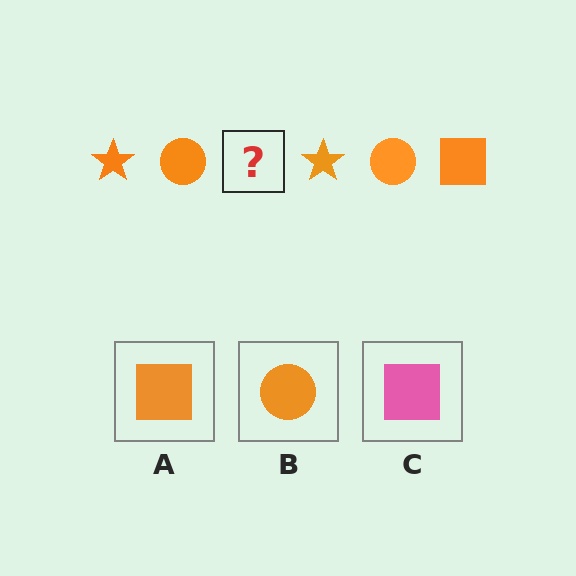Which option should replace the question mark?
Option A.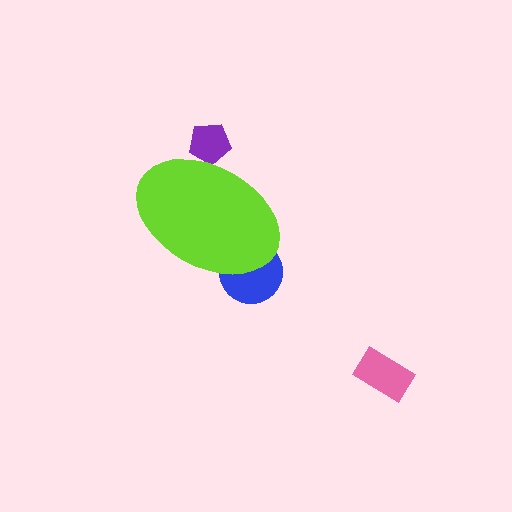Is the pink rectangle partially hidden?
No, the pink rectangle is fully visible.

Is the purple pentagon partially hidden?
Yes, the purple pentagon is partially hidden behind the lime ellipse.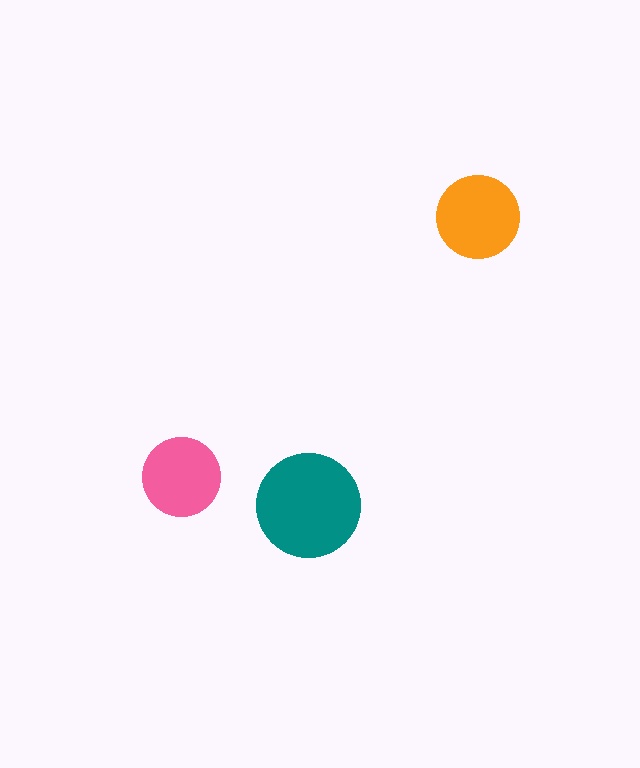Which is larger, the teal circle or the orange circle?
The teal one.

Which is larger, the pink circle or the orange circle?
The orange one.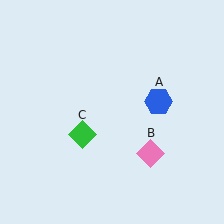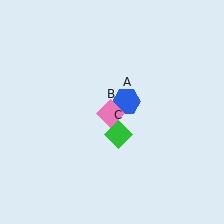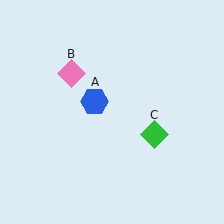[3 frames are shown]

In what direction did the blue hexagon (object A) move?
The blue hexagon (object A) moved left.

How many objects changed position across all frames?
3 objects changed position: blue hexagon (object A), pink diamond (object B), green diamond (object C).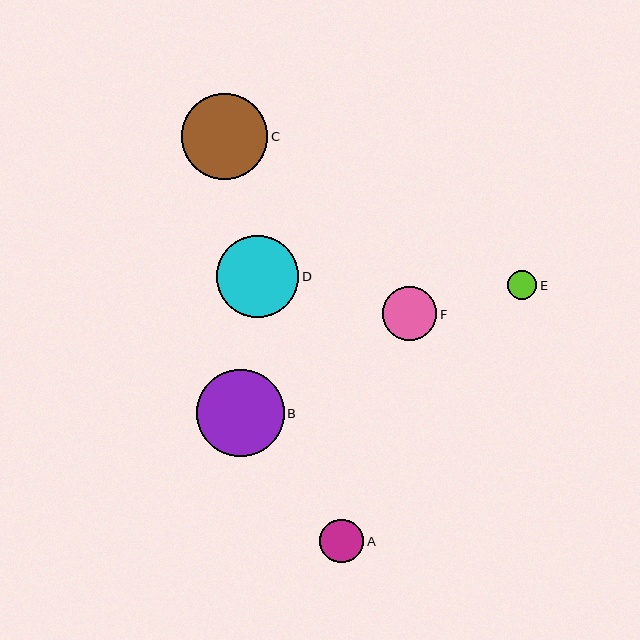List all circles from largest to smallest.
From largest to smallest: B, C, D, F, A, E.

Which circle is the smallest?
Circle E is the smallest with a size of approximately 29 pixels.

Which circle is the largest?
Circle B is the largest with a size of approximately 88 pixels.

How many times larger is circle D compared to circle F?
Circle D is approximately 1.5 times the size of circle F.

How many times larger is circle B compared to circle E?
Circle B is approximately 3.0 times the size of circle E.